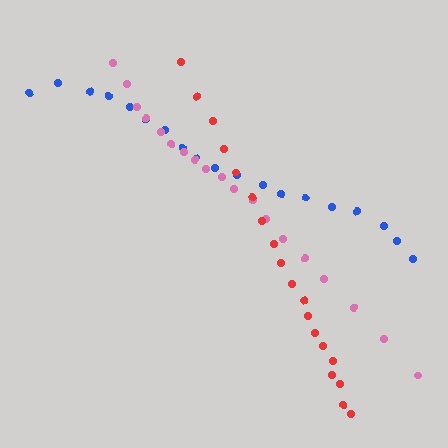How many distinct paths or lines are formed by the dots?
There are 3 distinct paths.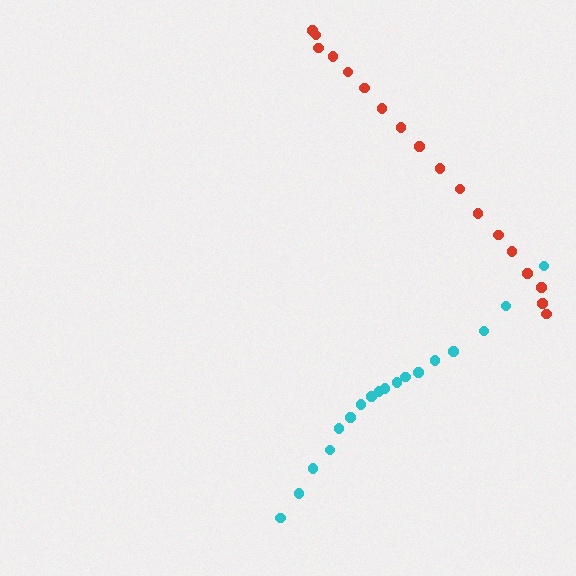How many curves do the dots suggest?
There are 2 distinct paths.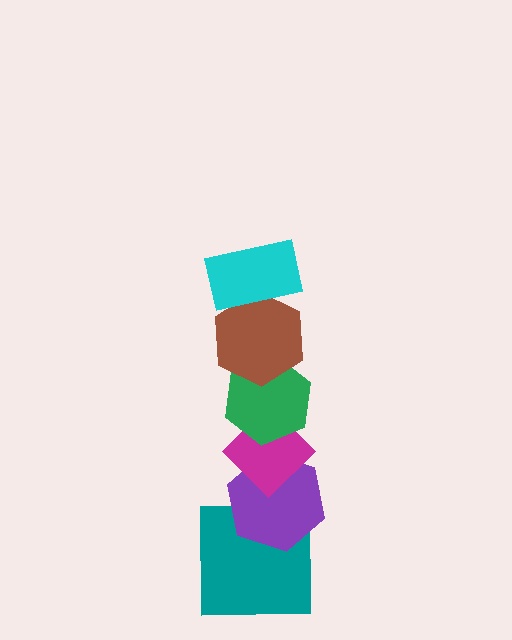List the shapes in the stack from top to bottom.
From top to bottom: the cyan rectangle, the brown hexagon, the green hexagon, the magenta diamond, the purple hexagon, the teal square.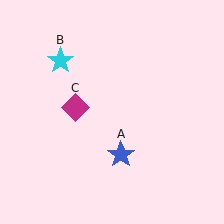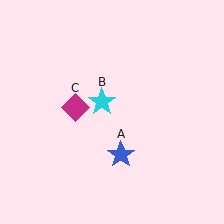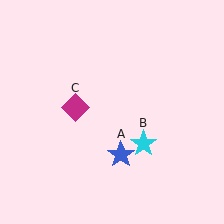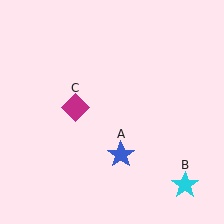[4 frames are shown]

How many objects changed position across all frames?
1 object changed position: cyan star (object B).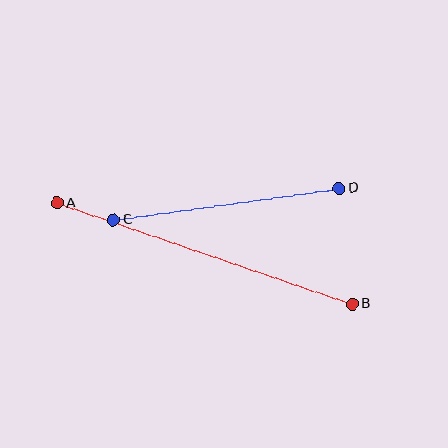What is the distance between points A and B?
The distance is approximately 312 pixels.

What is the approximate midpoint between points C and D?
The midpoint is at approximately (226, 204) pixels.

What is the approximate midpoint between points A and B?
The midpoint is at approximately (205, 253) pixels.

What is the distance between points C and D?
The distance is approximately 228 pixels.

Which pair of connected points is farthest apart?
Points A and B are farthest apart.